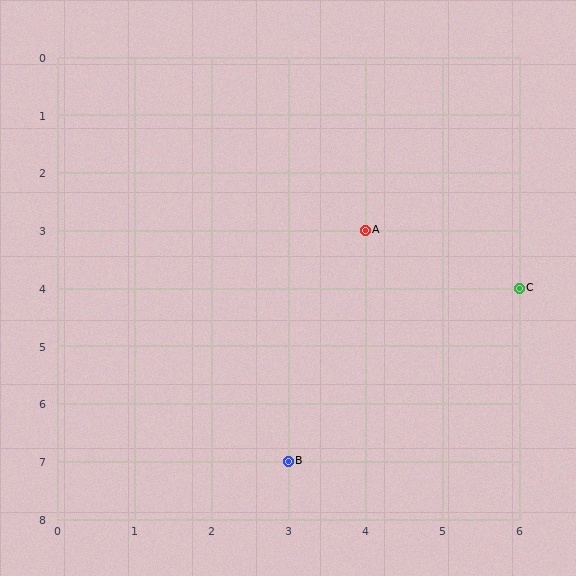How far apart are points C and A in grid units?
Points C and A are 2 columns and 1 row apart (about 2.2 grid units diagonally).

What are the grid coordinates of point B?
Point B is at grid coordinates (3, 7).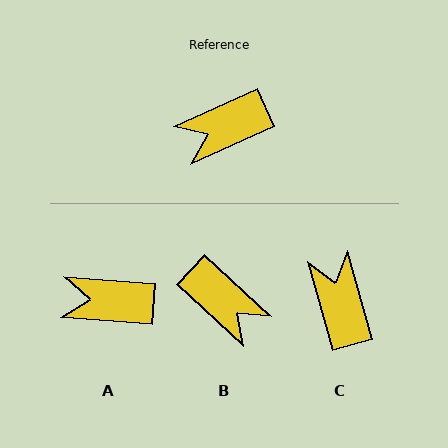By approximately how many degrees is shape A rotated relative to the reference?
Approximately 28 degrees clockwise.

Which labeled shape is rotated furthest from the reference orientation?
B, about 113 degrees away.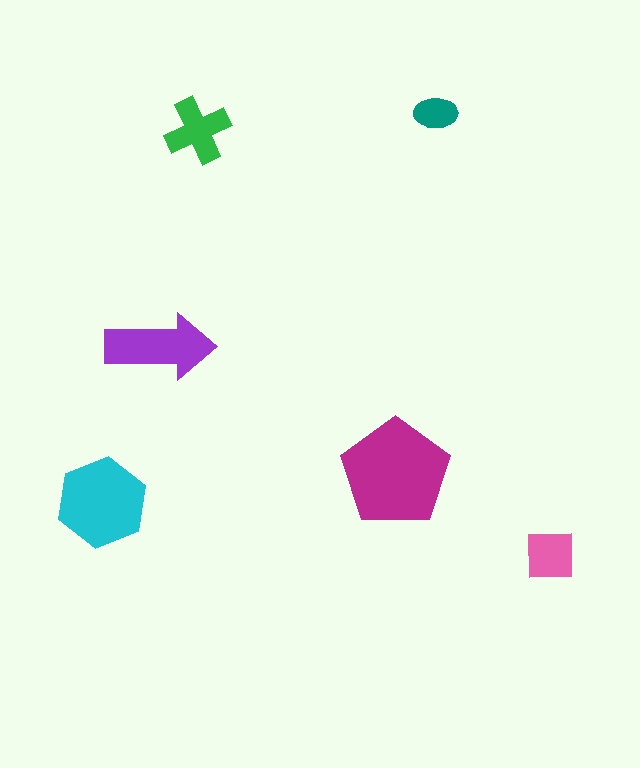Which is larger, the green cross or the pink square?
The green cross.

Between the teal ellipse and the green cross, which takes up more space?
The green cross.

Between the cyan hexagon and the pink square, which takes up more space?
The cyan hexagon.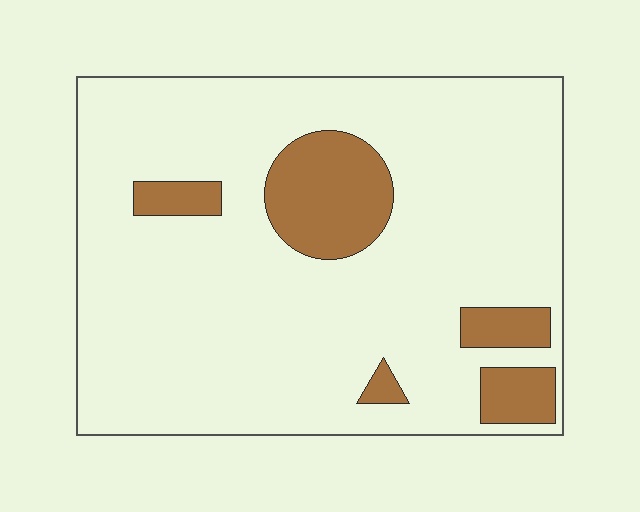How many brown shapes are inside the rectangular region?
5.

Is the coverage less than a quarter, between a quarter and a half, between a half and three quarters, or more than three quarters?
Less than a quarter.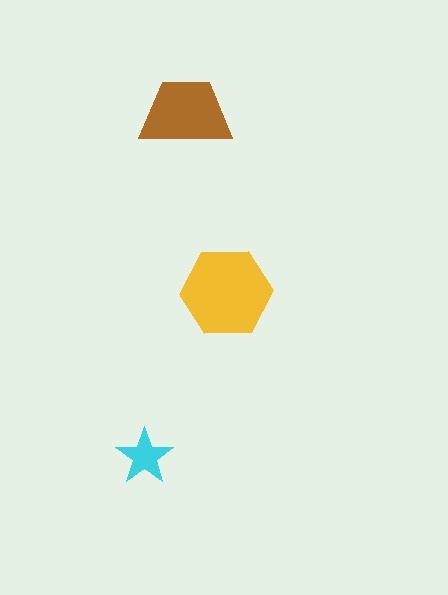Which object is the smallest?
The cyan star.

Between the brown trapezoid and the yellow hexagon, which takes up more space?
The yellow hexagon.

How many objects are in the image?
There are 3 objects in the image.